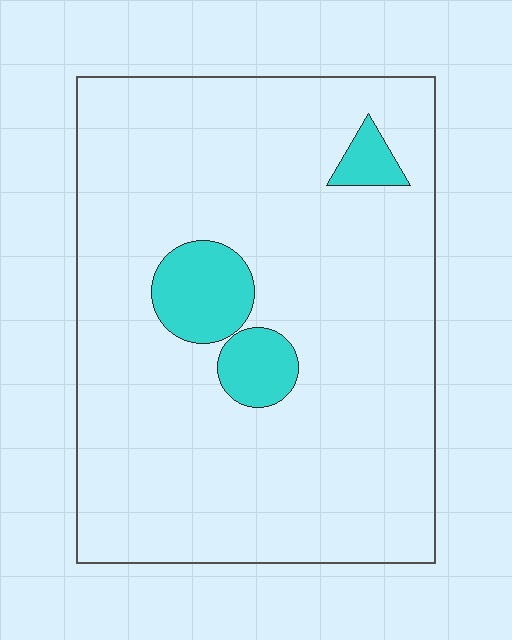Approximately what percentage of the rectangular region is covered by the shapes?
Approximately 10%.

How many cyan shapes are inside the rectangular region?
3.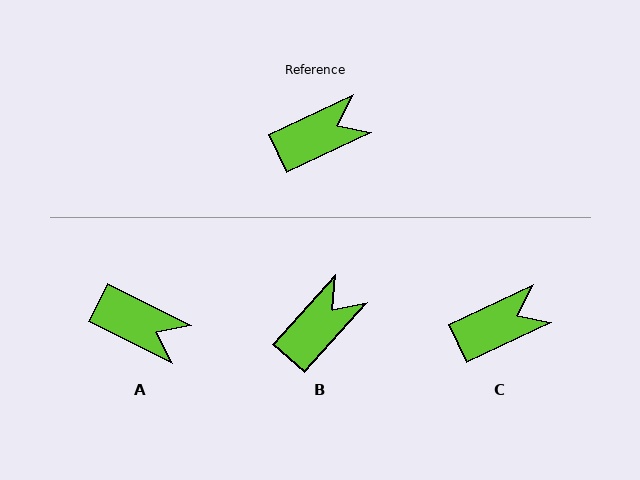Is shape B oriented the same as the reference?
No, it is off by about 23 degrees.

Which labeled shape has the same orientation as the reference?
C.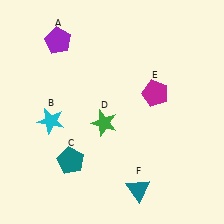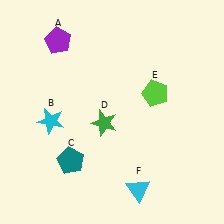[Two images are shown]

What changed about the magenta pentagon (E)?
In Image 1, E is magenta. In Image 2, it changed to lime.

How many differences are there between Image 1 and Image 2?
There are 2 differences between the two images.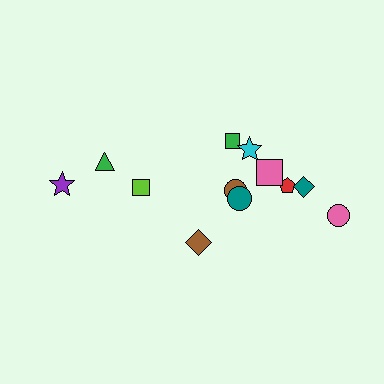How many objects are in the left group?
There are 4 objects.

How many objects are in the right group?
There are 8 objects.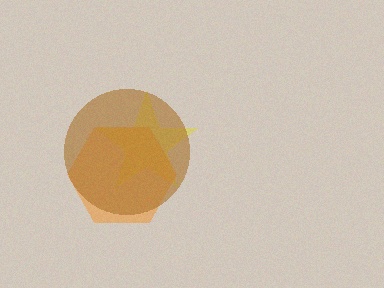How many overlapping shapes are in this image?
There are 3 overlapping shapes in the image.